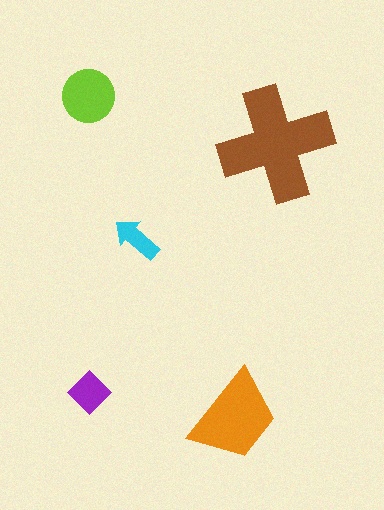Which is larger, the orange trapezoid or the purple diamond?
The orange trapezoid.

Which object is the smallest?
The cyan arrow.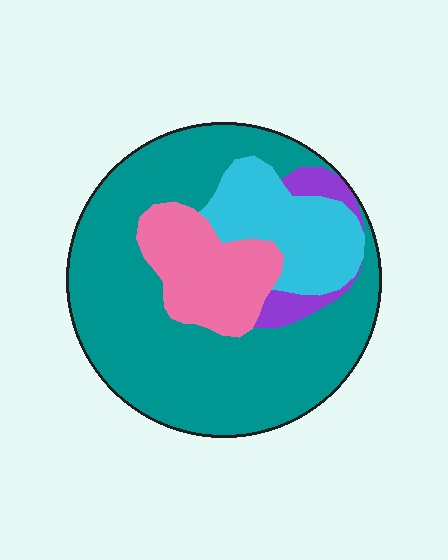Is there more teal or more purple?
Teal.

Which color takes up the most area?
Teal, at roughly 65%.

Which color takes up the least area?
Purple, at roughly 5%.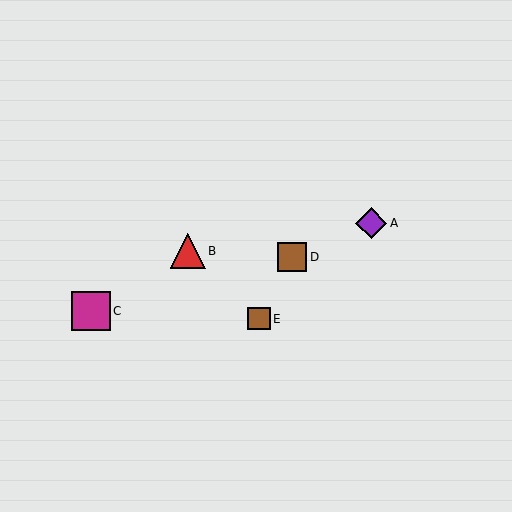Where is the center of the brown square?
The center of the brown square is at (259, 319).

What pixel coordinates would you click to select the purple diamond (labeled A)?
Click at (371, 223) to select the purple diamond A.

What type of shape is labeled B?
Shape B is a red triangle.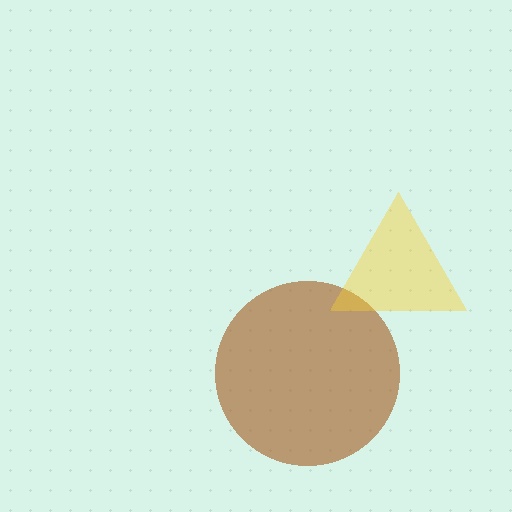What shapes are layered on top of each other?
The layered shapes are: a brown circle, a yellow triangle.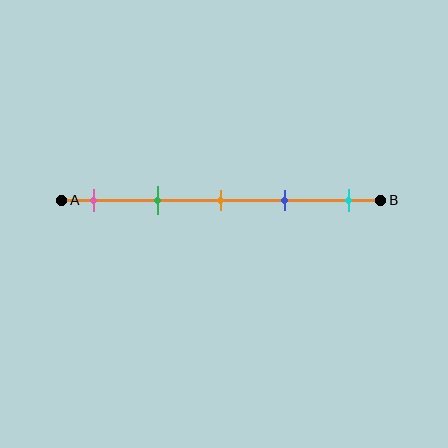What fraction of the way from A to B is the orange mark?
The orange mark is approximately 50% (0.5) of the way from A to B.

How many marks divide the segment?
There are 5 marks dividing the segment.